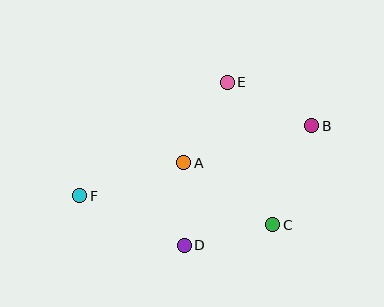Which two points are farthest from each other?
Points B and F are farthest from each other.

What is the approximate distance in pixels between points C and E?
The distance between C and E is approximately 150 pixels.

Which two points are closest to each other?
Points A and D are closest to each other.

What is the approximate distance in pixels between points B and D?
The distance between B and D is approximately 175 pixels.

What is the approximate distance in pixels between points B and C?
The distance between B and C is approximately 107 pixels.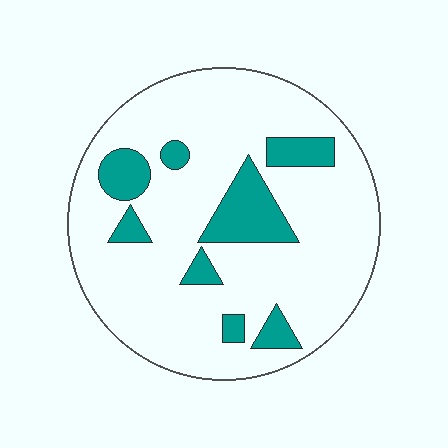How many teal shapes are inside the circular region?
8.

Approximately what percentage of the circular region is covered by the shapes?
Approximately 15%.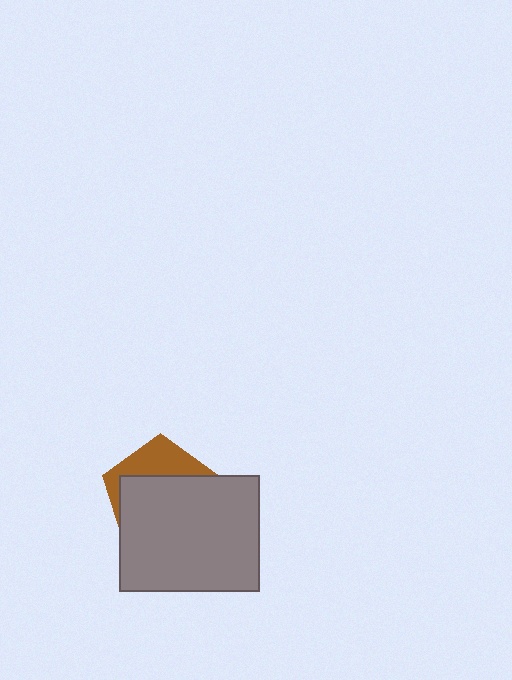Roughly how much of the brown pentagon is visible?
A small part of it is visible (roughly 32%).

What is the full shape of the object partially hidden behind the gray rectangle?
The partially hidden object is a brown pentagon.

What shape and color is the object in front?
The object in front is a gray rectangle.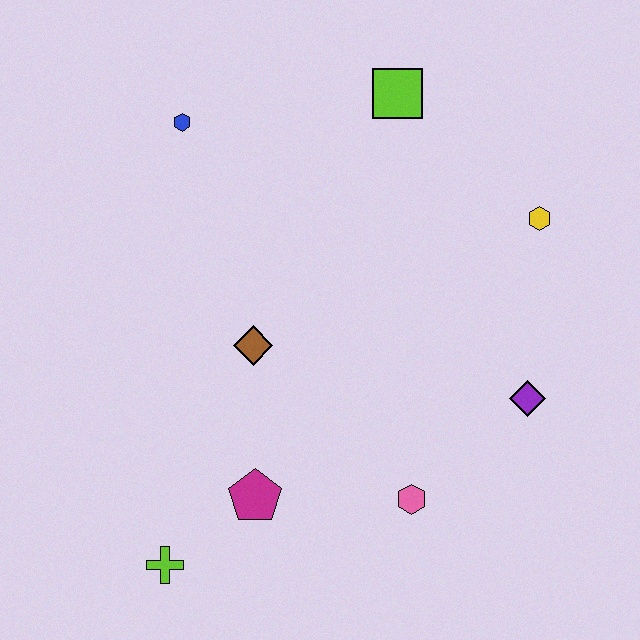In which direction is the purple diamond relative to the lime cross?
The purple diamond is to the right of the lime cross.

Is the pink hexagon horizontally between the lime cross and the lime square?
No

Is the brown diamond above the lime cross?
Yes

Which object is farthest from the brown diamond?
The yellow hexagon is farthest from the brown diamond.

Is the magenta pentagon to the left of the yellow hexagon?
Yes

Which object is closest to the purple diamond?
The pink hexagon is closest to the purple diamond.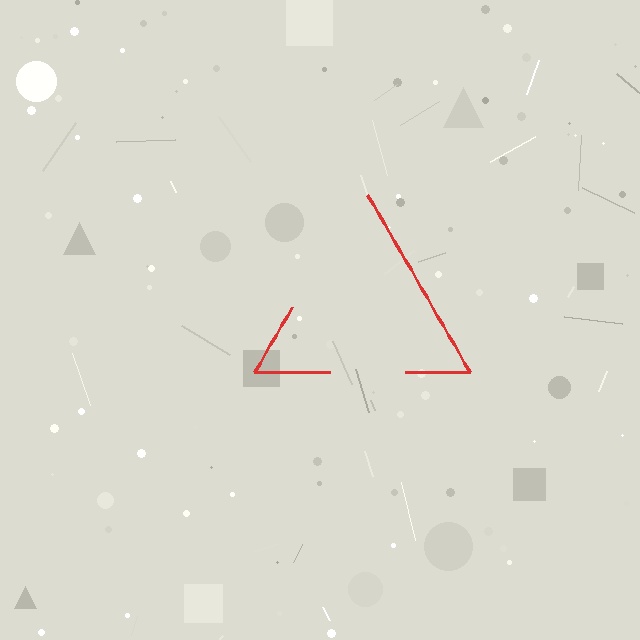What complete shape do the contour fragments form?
The contour fragments form a triangle.